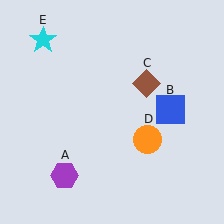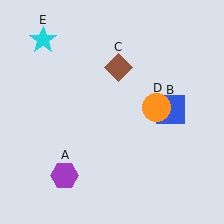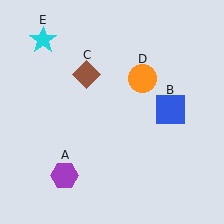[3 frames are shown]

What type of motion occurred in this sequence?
The brown diamond (object C), orange circle (object D) rotated counterclockwise around the center of the scene.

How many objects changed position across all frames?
2 objects changed position: brown diamond (object C), orange circle (object D).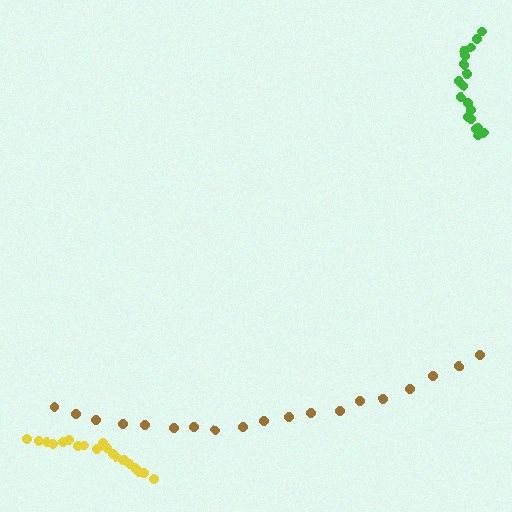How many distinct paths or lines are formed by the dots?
There are 3 distinct paths.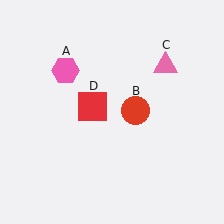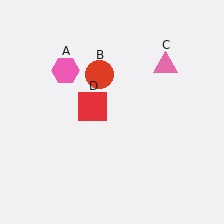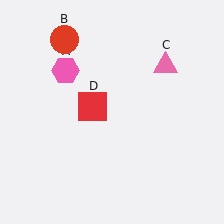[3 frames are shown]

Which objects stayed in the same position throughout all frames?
Pink hexagon (object A) and pink triangle (object C) and red square (object D) remained stationary.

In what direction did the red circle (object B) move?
The red circle (object B) moved up and to the left.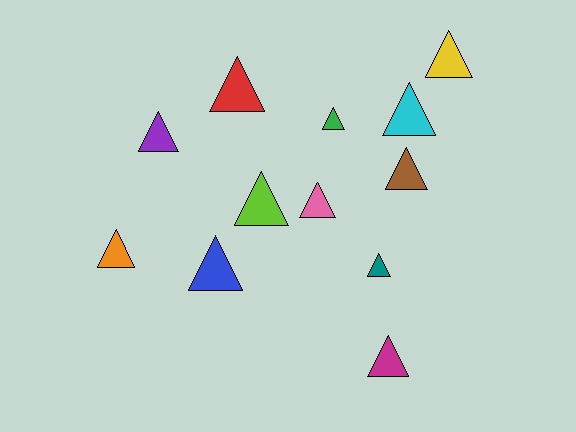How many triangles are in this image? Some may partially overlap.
There are 12 triangles.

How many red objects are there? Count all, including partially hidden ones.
There is 1 red object.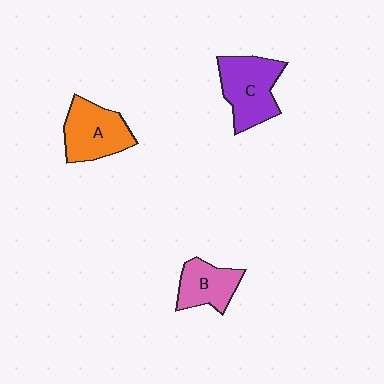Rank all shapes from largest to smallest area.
From largest to smallest: C (purple), A (orange), B (pink).